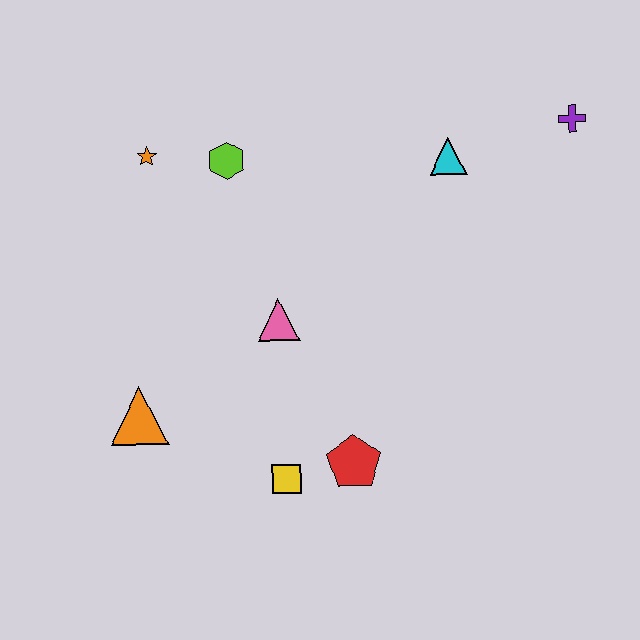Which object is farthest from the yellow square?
The purple cross is farthest from the yellow square.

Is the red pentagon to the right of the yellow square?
Yes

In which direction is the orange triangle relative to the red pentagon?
The orange triangle is to the left of the red pentagon.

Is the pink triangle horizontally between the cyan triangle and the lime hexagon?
Yes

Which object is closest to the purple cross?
The cyan triangle is closest to the purple cross.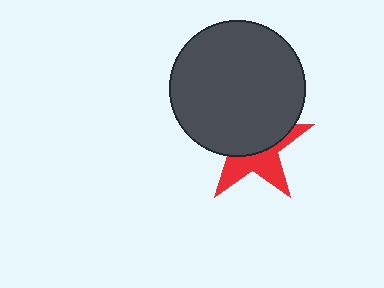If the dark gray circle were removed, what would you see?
You would see the complete red star.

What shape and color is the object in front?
The object in front is a dark gray circle.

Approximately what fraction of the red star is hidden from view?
Roughly 58% of the red star is hidden behind the dark gray circle.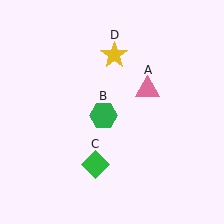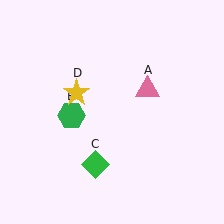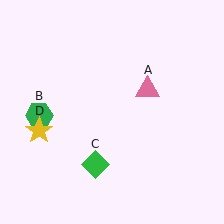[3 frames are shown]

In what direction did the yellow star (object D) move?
The yellow star (object D) moved down and to the left.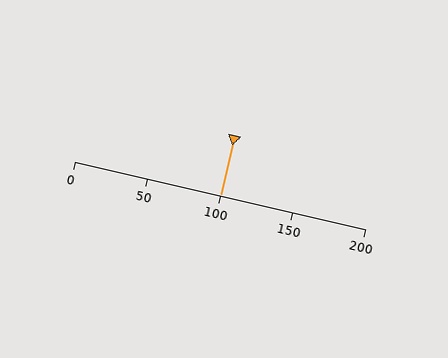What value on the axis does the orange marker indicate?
The marker indicates approximately 100.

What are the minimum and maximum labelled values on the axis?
The axis runs from 0 to 200.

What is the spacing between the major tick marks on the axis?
The major ticks are spaced 50 apart.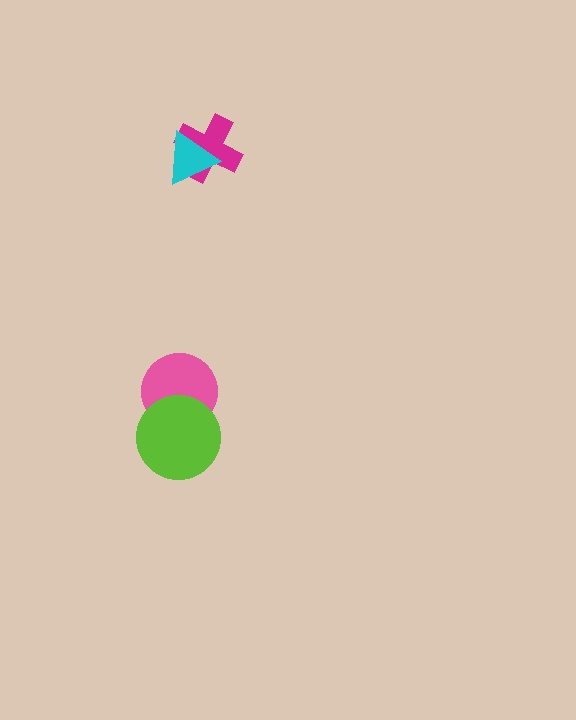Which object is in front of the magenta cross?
The cyan triangle is in front of the magenta cross.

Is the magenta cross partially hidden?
Yes, it is partially covered by another shape.